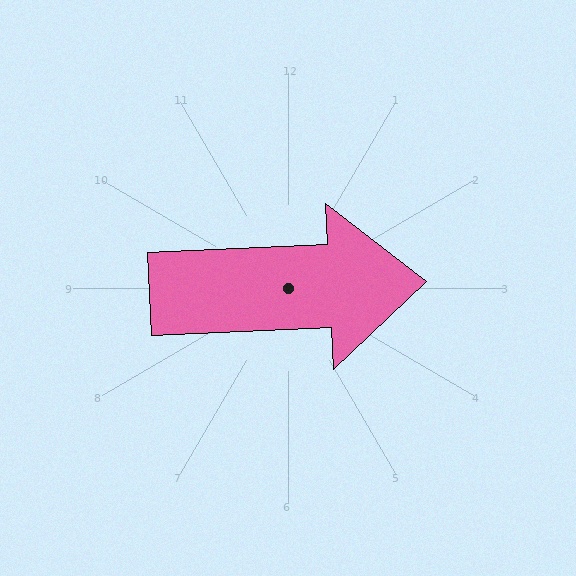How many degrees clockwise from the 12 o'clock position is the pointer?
Approximately 87 degrees.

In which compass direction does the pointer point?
East.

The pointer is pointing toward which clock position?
Roughly 3 o'clock.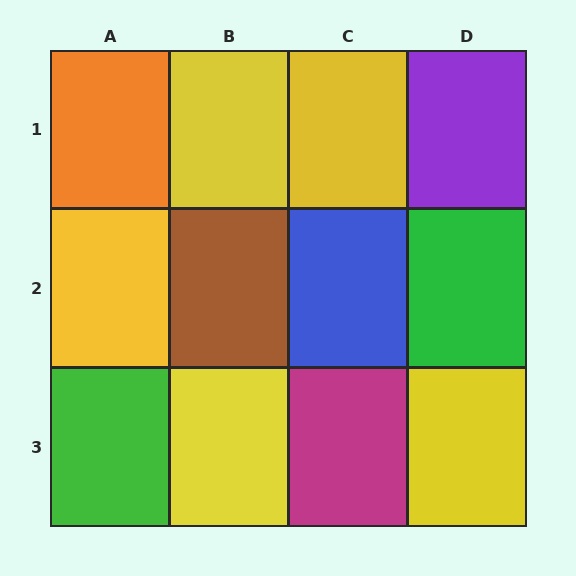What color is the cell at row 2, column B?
Brown.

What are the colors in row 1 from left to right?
Orange, yellow, yellow, purple.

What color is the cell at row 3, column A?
Green.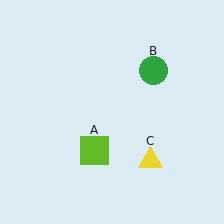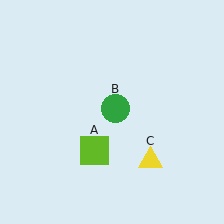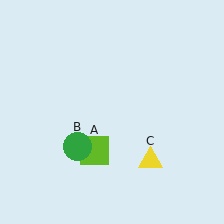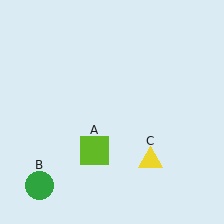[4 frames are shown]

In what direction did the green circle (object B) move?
The green circle (object B) moved down and to the left.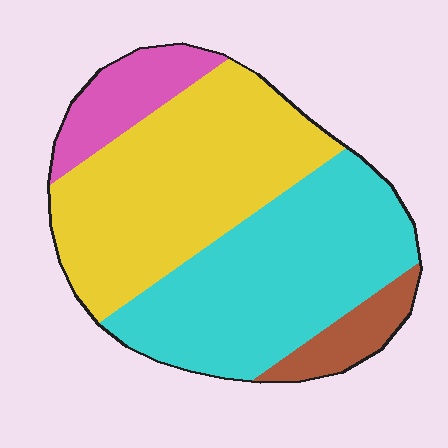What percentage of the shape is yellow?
Yellow covers around 40% of the shape.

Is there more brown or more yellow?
Yellow.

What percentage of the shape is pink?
Pink covers around 10% of the shape.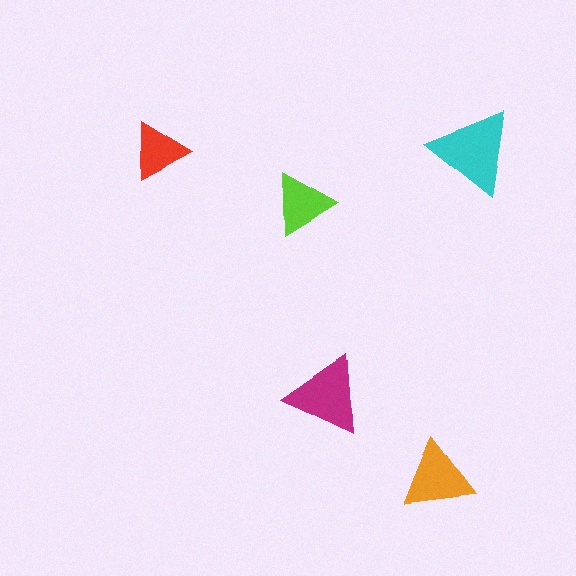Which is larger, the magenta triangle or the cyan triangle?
The cyan one.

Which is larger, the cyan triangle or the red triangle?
The cyan one.